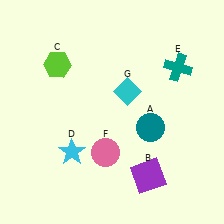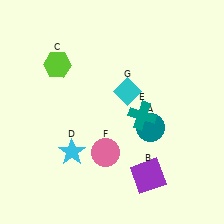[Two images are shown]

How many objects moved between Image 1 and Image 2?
1 object moved between the two images.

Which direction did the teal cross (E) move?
The teal cross (E) moved down.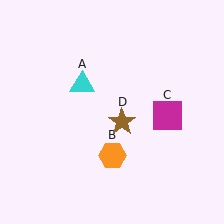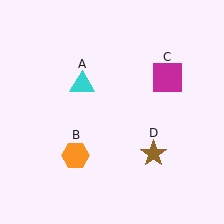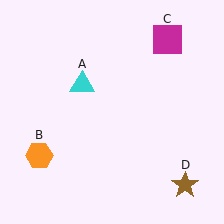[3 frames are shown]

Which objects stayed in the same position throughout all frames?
Cyan triangle (object A) remained stationary.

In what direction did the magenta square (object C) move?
The magenta square (object C) moved up.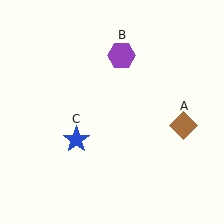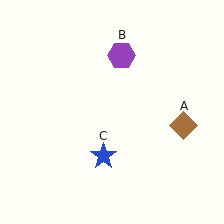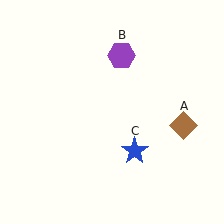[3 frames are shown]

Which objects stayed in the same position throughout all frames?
Brown diamond (object A) and purple hexagon (object B) remained stationary.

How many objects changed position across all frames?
1 object changed position: blue star (object C).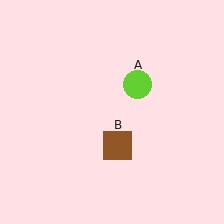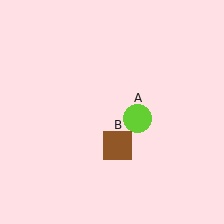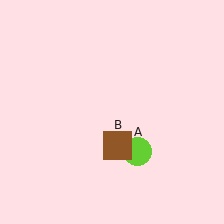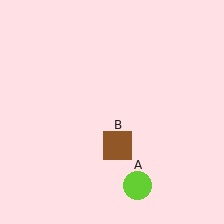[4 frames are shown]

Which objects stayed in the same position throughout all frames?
Brown square (object B) remained stationary.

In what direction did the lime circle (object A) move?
The lime circle (object A) moved down.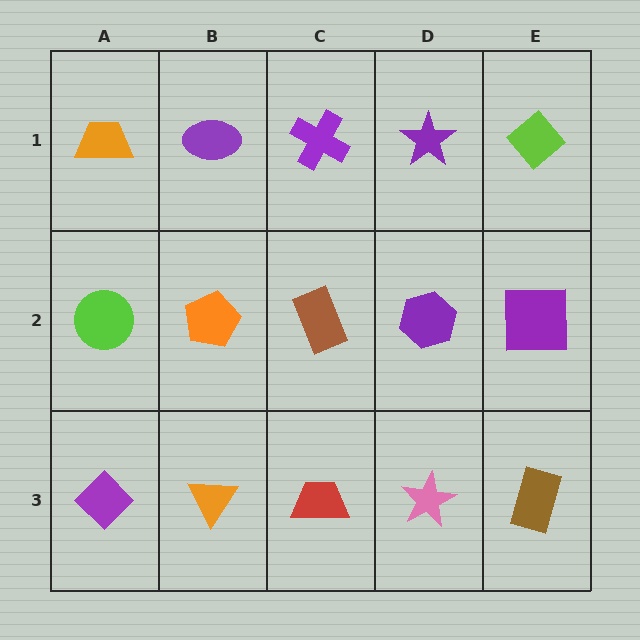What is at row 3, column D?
A pink star.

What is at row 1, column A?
An orange trapezoid.